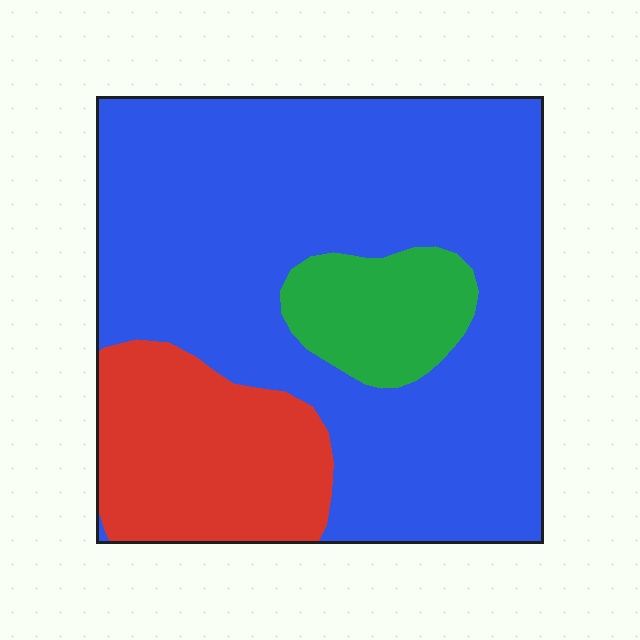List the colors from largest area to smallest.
From largest to smallest: blue, red, green.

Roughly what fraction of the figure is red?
Red covers 20% of the figure.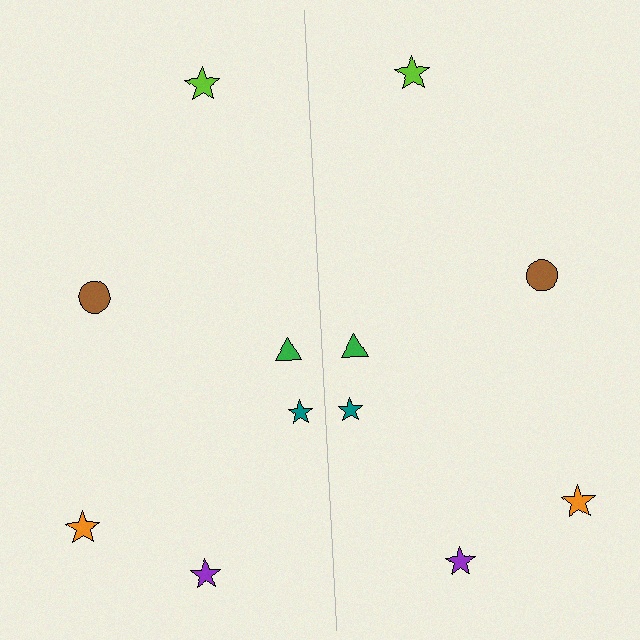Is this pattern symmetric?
Yes, this pattern has bilateral (reflection) symmetry.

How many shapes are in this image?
There are 12 shapes in this image.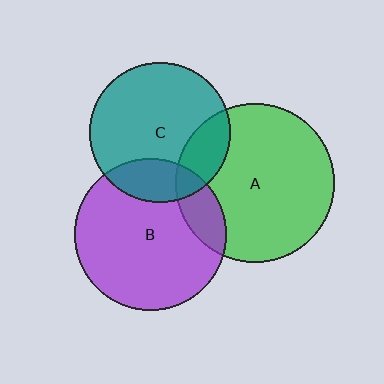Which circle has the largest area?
Circle A (green).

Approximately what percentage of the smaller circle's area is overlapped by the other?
Approximately 15%.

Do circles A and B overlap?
Yes.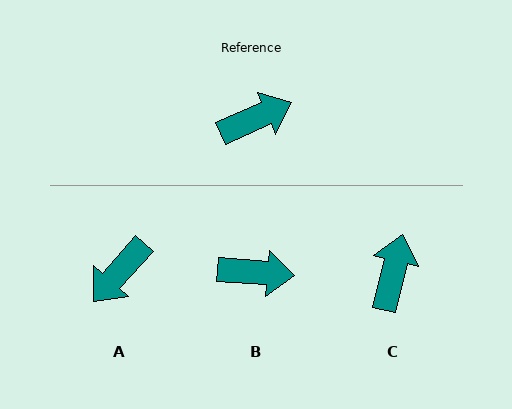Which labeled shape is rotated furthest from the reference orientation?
A, about 155 degrees away.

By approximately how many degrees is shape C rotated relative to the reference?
Approximately 53 degrees counter-clockwise.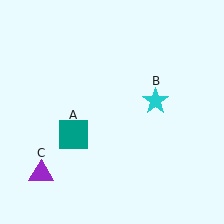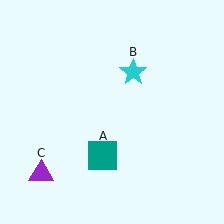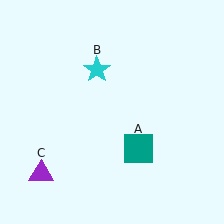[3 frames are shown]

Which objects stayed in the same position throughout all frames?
Purple triangle (object C) remained stationary.